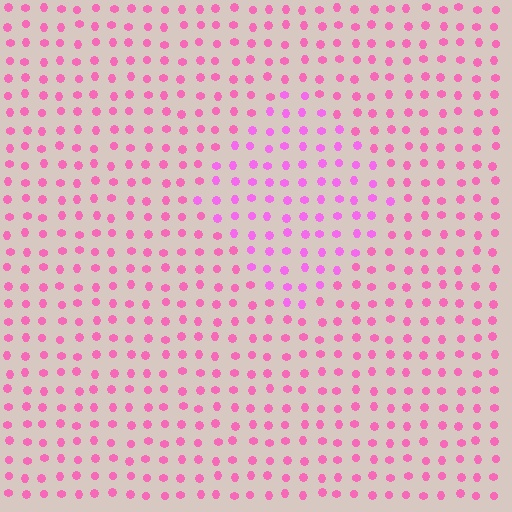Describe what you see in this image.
The image is filled with small pink elements in a uniform arrangement. A diamond-shaped region is visible where the elements are tinted to a slightly different hue, forming a subtle color boundary.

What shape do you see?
I see a diamond.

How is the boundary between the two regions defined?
The boundary is defined purely by a slight shift in hue (about 23 degrees). Spacing, size, and orientation are identical on both sides.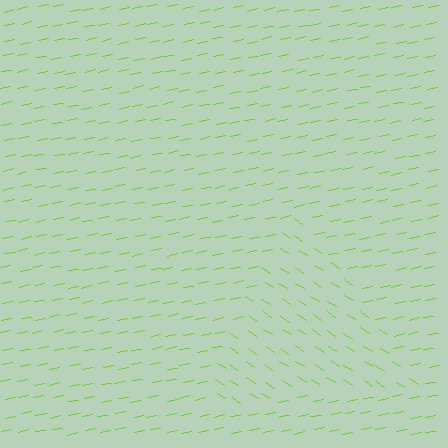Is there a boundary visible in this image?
Yes, there is a texture boundary formed by a change in line orientation.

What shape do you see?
I see a triangle.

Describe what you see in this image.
The image is filled with small lime line segments. A triangle region in the image has lines oriented differently from the surrounding lines, creating a visible texture boundary.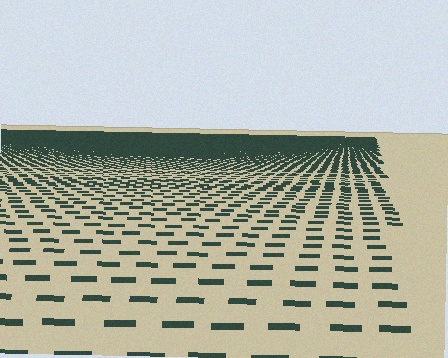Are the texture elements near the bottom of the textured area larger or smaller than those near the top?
Larger. Near the bottom, elements are closer to the viewer and appear at a bigger on-screen size.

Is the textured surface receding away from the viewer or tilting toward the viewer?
The surface is receding away from the viewer. Texture elements get smaller and denser toward the top.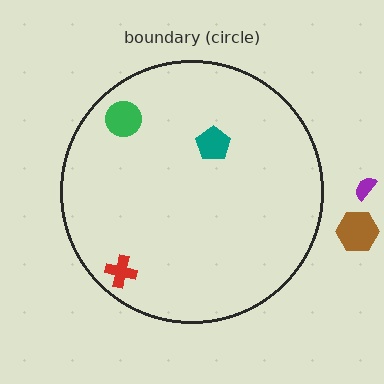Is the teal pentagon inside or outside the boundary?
Inside.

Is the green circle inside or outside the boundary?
Inside.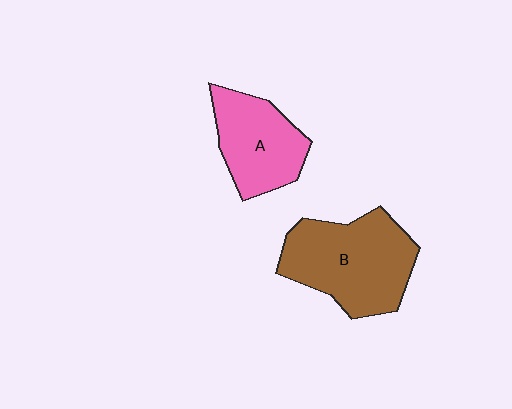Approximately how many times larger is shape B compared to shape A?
Approximately 1.4 times.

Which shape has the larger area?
Shape B (brown).